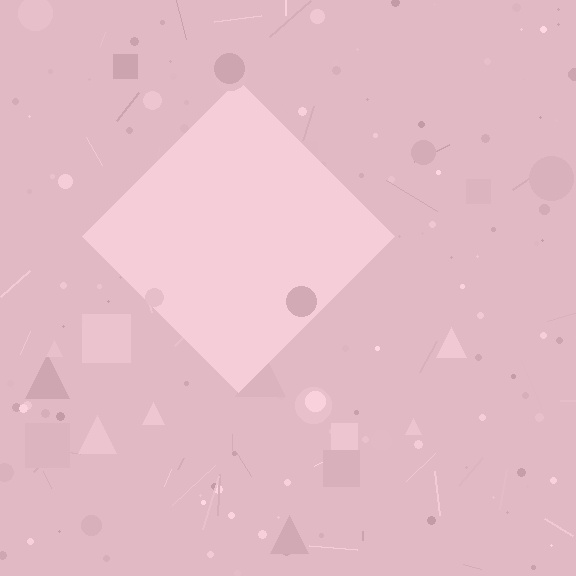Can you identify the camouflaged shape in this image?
The camouflaged shape is a diamond.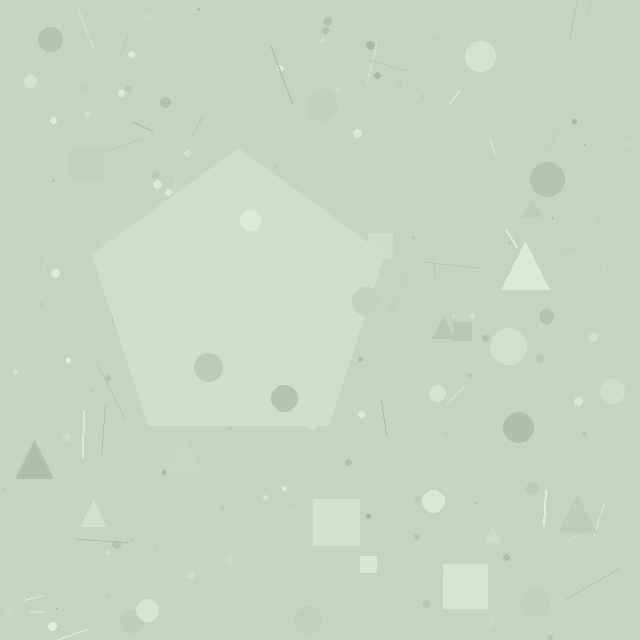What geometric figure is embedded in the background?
A pentagon is embedded in the background.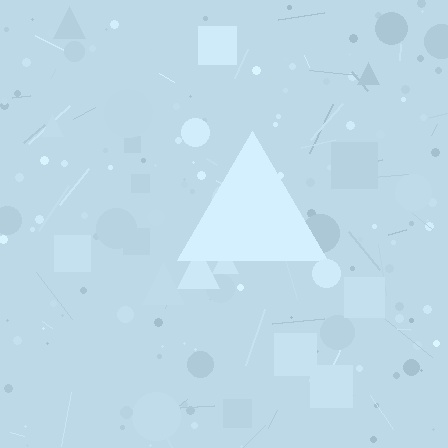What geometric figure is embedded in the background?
A triangle is embedded in the background.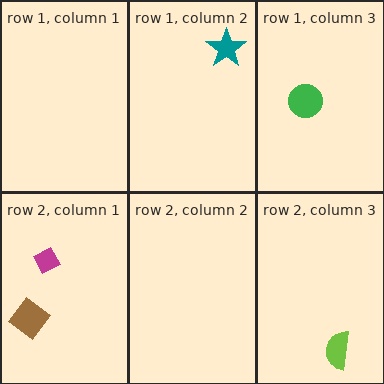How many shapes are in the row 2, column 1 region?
2.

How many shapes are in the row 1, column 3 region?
1.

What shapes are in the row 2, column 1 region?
The magenta diamond, the brown diamond.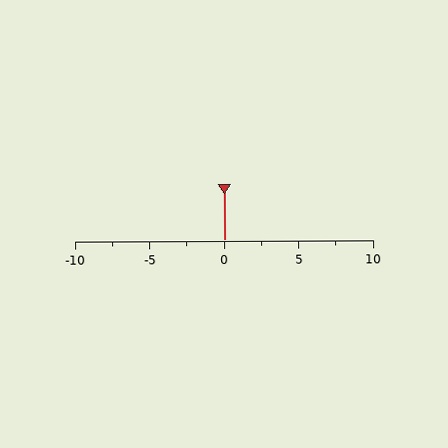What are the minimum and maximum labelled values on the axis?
The axis runs from -10 to 10.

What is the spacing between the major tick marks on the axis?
The major ticks are spaced 5 apart.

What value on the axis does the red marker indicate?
The marker indicates approximately 0.